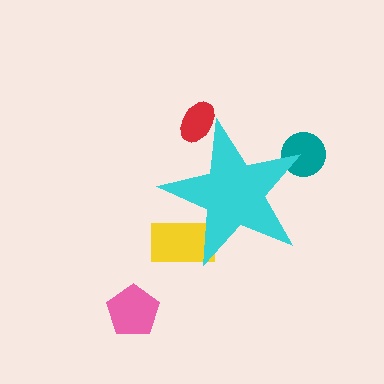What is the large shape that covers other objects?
A cyan star.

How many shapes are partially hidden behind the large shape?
3 shapes are partially hidden.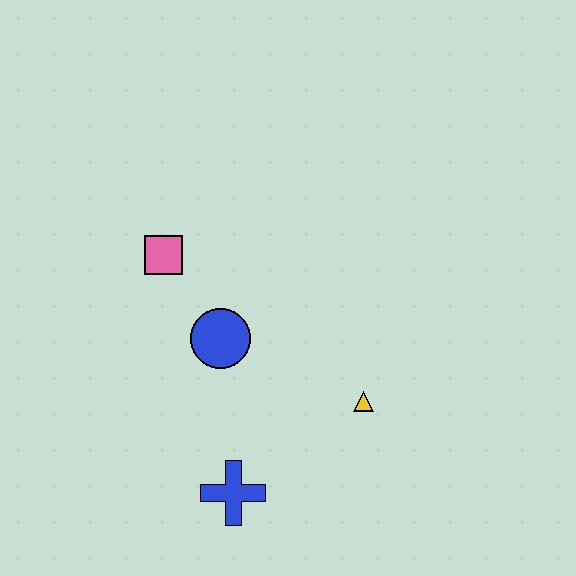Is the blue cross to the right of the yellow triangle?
No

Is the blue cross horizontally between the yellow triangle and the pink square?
Yes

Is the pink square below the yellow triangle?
No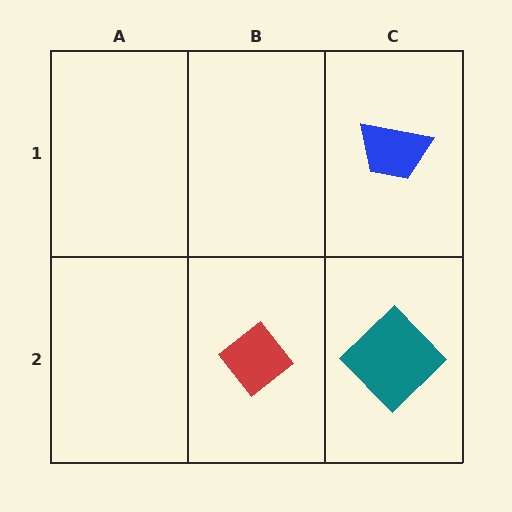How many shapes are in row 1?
1 shape.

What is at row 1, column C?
A blue trapezoid.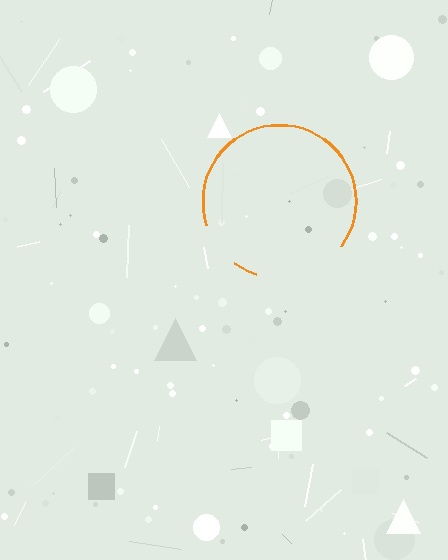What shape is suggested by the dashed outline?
The dashed outline suggests a circle.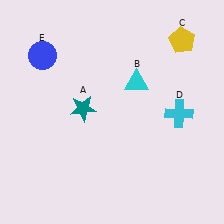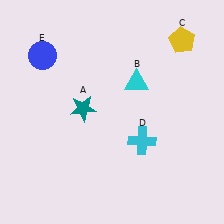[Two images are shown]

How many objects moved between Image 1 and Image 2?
1 object moved between the two images.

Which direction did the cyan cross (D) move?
The cyan cross (D) moved left.